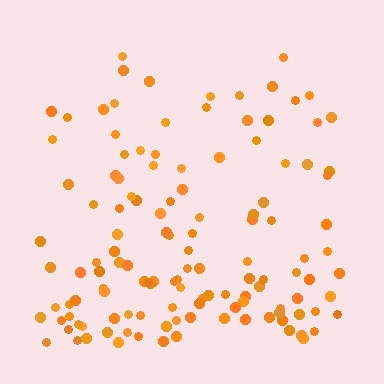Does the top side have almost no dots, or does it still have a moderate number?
Still a moderate number, just noticeably fewer than the bottom.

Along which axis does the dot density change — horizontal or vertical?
Vertical.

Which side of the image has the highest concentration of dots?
The bottom.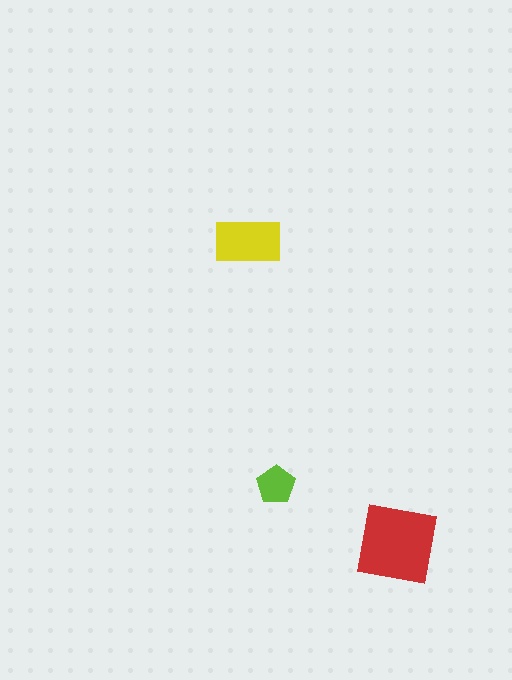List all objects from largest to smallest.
The red square, the yellow rectangle, the lime pentagon.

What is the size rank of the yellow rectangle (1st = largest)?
2nd.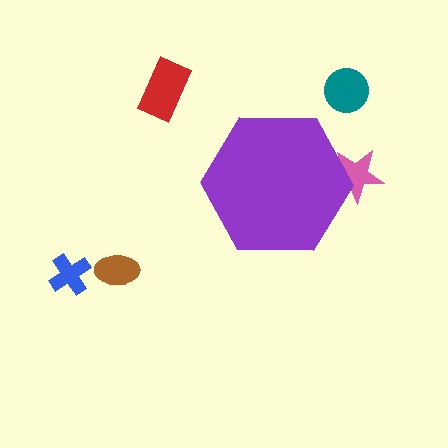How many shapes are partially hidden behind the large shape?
1 shape is partially hidden.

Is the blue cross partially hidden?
No, the blue cross is fully visible.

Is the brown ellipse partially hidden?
No, the brown ellipse is fully visible.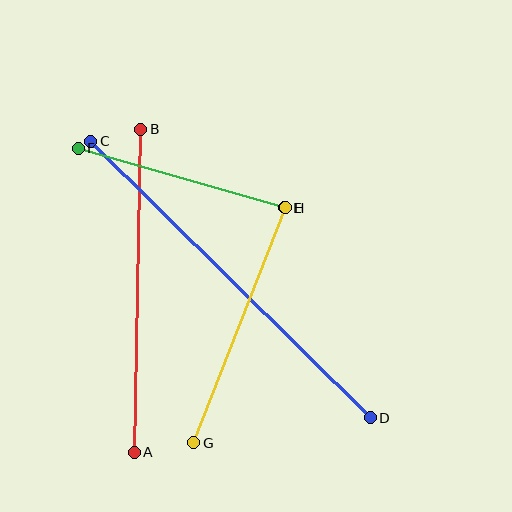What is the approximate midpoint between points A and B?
The midpoint is at approximately (137, 291) pixels.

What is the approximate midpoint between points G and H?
The midpoint is at approximately (240, 325) pixels.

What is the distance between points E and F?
The distance is approximately 214 pixels.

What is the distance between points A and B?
The distance is approximately 323 pixels.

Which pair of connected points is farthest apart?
Points C and D are farthest apart.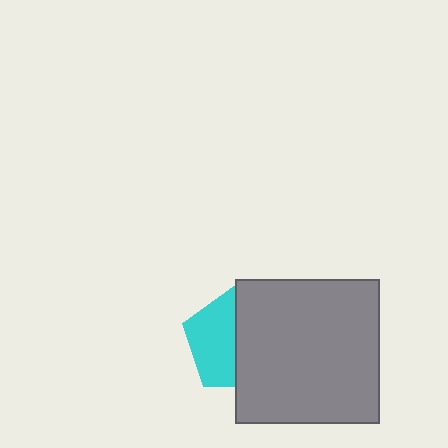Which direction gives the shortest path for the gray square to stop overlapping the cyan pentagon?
Moving right gives the shortest separation.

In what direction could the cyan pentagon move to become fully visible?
The cyan pentagon could move left. That would shift it out from behind the gray square entirely.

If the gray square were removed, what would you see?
You would see the complete cyan pentagon.